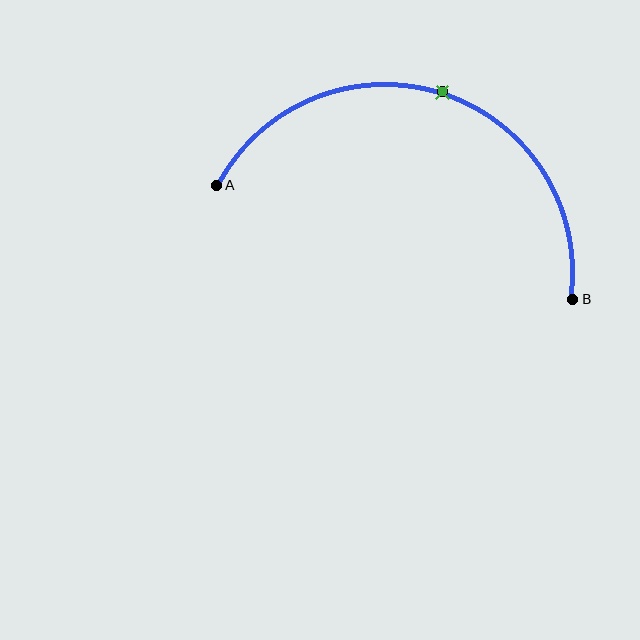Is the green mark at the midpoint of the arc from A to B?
Yes. The green mark lies on the arc at equal arc-length from both A and B — it is the arc midpoint.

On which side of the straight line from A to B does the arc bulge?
The arc bulges above the straight line connecting A and B.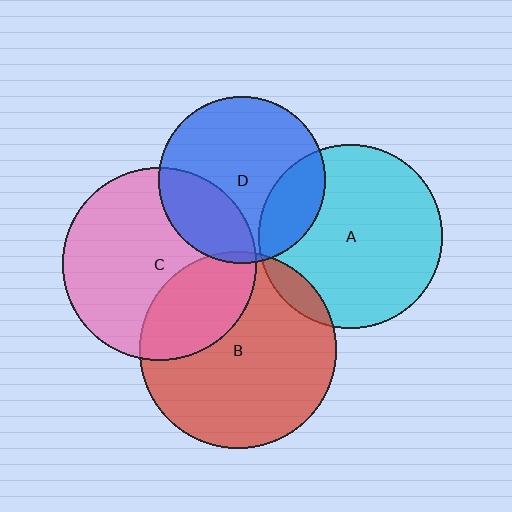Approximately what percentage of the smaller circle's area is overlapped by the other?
Approximately 10%.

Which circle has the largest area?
Circle B (red).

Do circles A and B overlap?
Yes.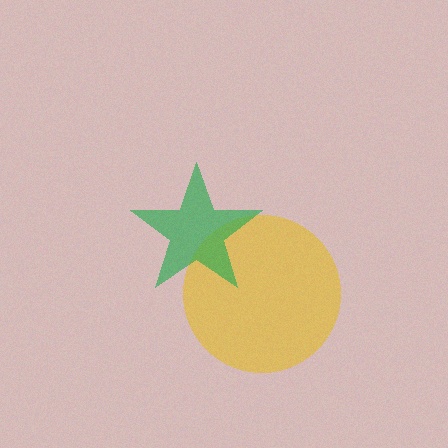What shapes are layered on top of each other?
The layered shapes are: a yellow circle, a green star.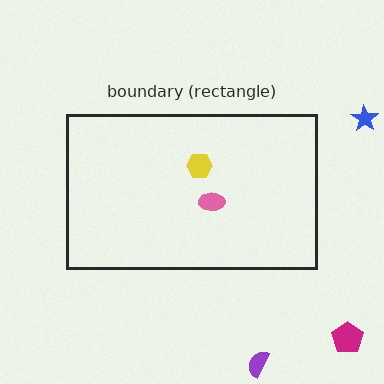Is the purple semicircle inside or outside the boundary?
Outside.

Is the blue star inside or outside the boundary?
Outside.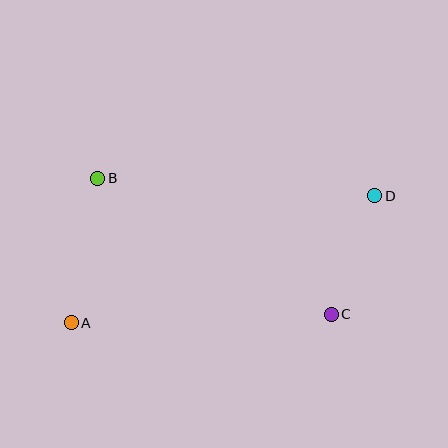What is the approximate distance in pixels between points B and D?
The distance between B and D is approximately 278 pixels.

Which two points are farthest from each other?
Points A and D are farthest from each other.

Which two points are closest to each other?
Points C and D are closest to each other.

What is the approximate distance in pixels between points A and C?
The distance between A and C is approximately 260 pixels.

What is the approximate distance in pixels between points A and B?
The distance between A and B is approximately 147 pixels.